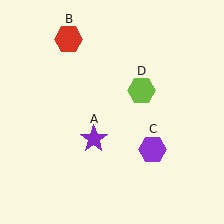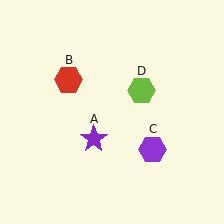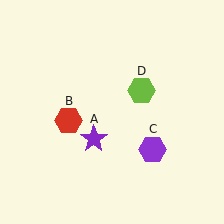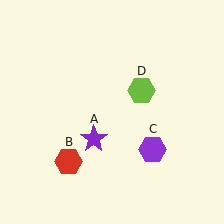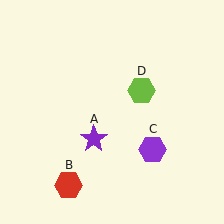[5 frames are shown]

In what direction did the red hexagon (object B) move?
The red hexagon (object B) moved down.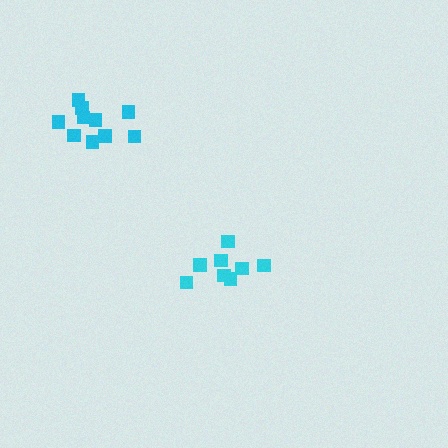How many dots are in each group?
Group 1: 8 dots, Group 2: 10 dots (18 total).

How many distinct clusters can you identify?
There are 2 distinct clusters.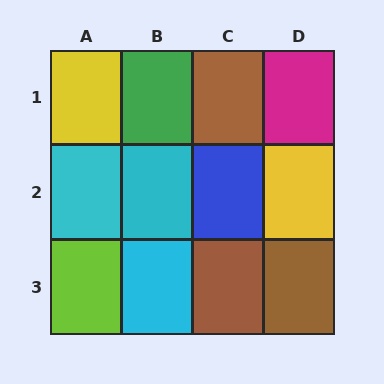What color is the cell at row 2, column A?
Cyan.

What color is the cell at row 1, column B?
Green.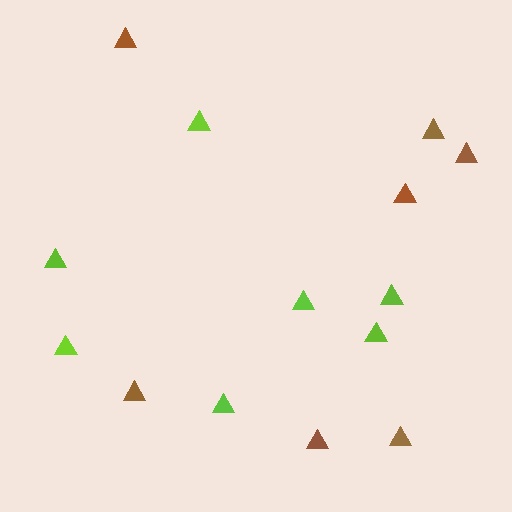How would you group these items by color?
There are 2 groups: one group of brown triangles (7) and one group of lime triangles (7).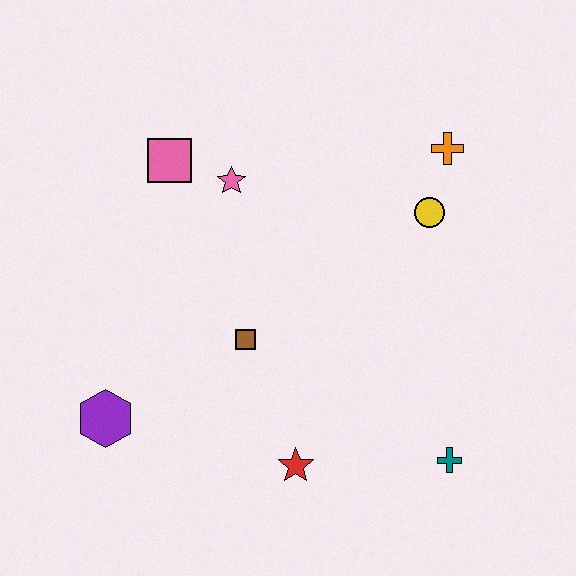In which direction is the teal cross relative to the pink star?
The teal cross is below the pink star.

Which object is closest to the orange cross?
The yellow circle is closest to the orange cross.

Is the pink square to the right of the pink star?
No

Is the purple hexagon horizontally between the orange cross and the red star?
No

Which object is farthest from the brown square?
The orange cross is farthest from the brown square.